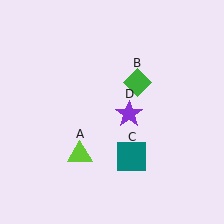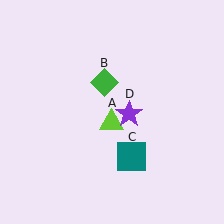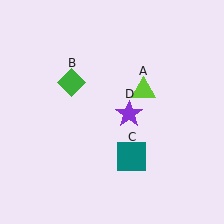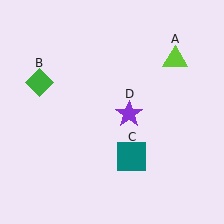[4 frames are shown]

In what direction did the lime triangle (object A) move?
The lime triangle (object A) moved up and to the right.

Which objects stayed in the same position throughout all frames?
Teal square (object C) and purple star (object D) remained stationary.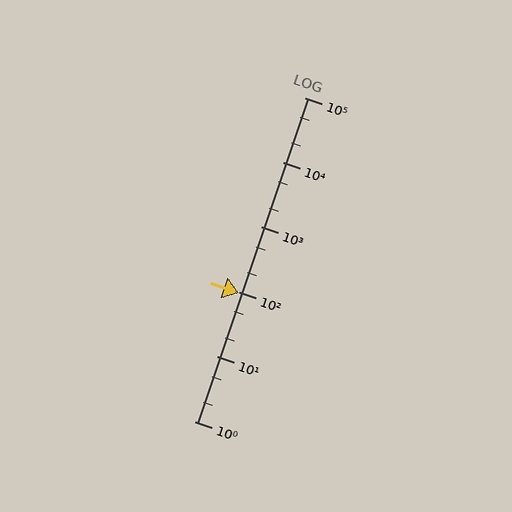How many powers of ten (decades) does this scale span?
The scale spans 5 decades, from 1 to 100000.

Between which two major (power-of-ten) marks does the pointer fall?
The pointer is between 10 and 100.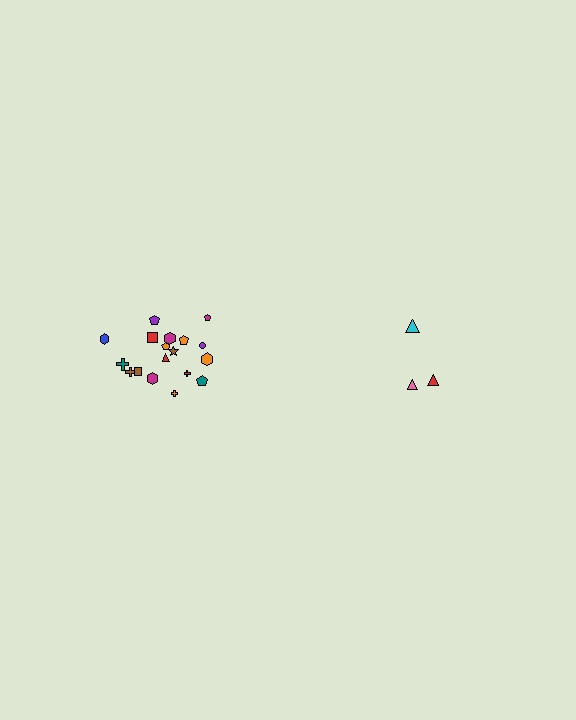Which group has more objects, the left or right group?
The left group.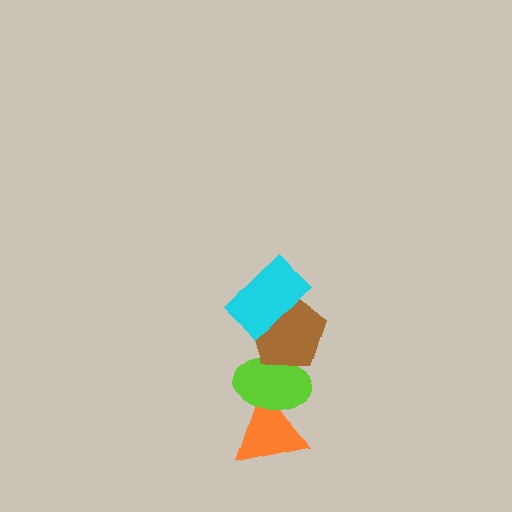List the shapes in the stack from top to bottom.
From top to bottom: the cyan rectangle, the brown pentagon, the lime ellipse, the orange triangle.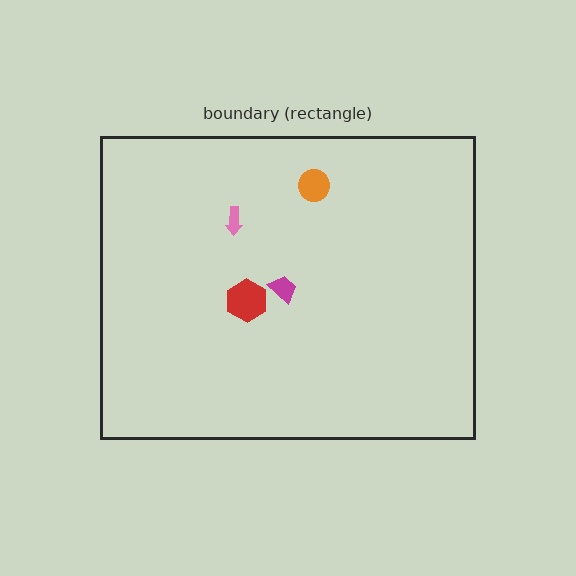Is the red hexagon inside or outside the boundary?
Inside.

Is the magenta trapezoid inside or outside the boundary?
Inside.